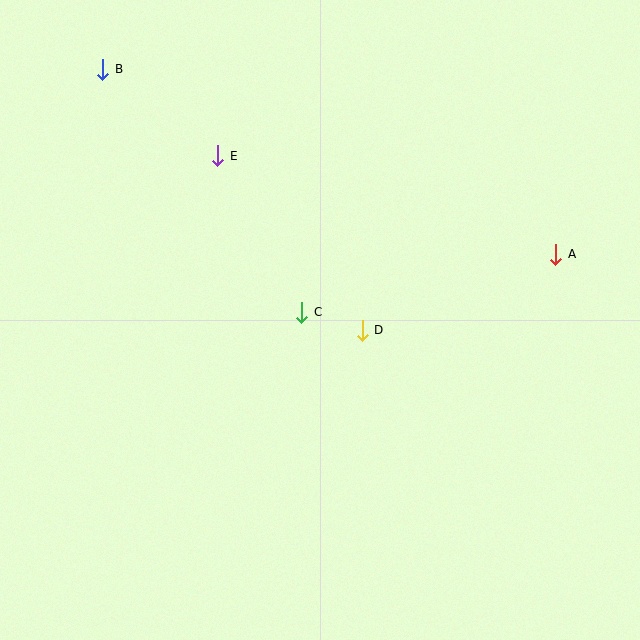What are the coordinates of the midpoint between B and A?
The midpoint between B and A is at (329, 162).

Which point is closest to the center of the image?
Point C at (302, 312) is closest to the center.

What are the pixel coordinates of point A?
Point A is at (556, 254).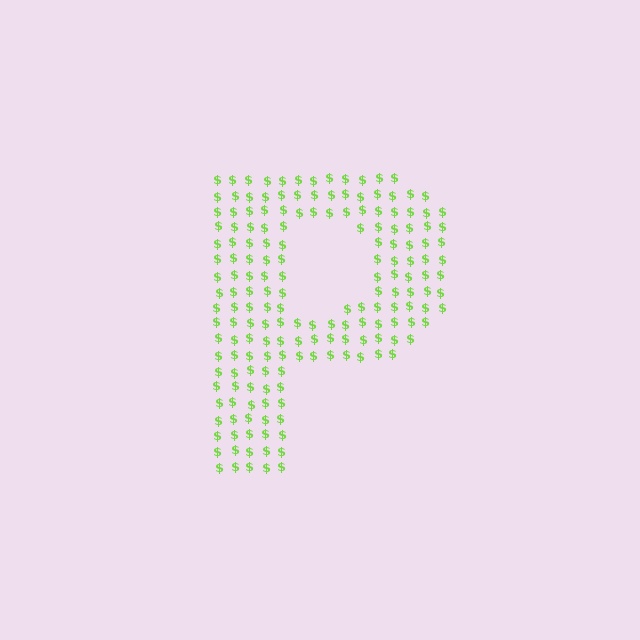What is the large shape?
The large shape is the letter P.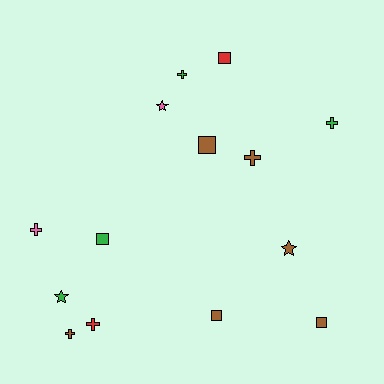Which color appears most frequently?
Brown, with 6 objects.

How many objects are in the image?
There are 14 objects.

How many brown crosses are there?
There are 2 brown crosses.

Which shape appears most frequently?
Cross, with 6 objects.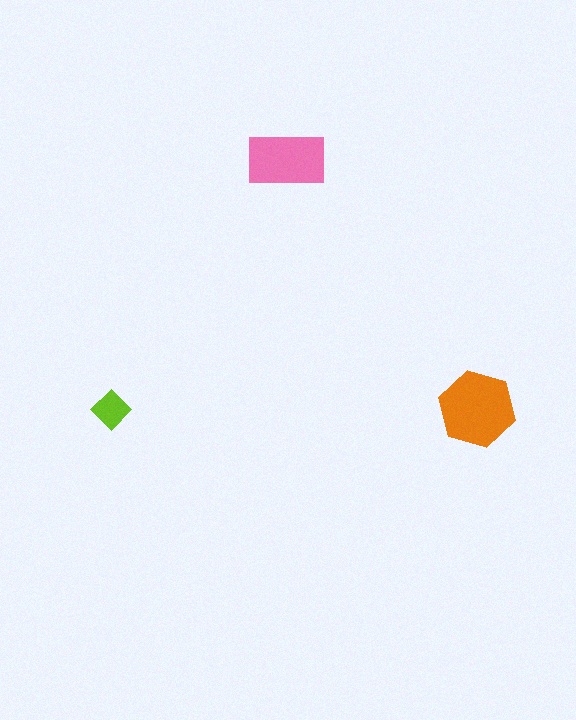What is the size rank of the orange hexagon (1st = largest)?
1st.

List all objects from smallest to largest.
The lime diamond, the pink rectangle, the orange hexagon.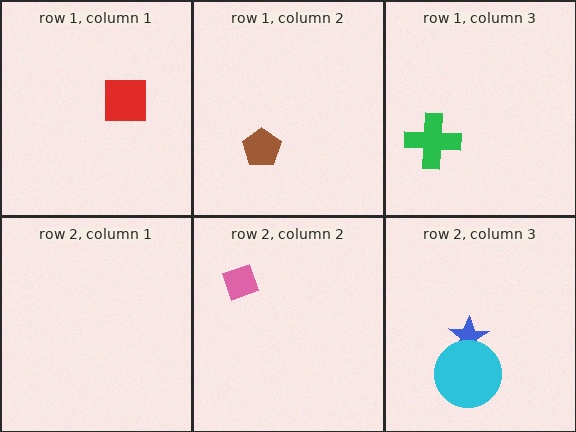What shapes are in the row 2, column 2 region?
The pink diamond.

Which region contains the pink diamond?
The row 2, column 2 region.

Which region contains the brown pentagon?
The row 1, column 2 region.